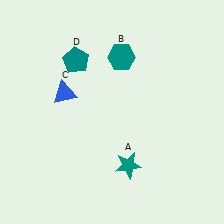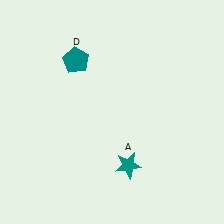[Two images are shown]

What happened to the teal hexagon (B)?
The teal hexagon (B) was removed in Image 2. It was in the top-right area of Image 1.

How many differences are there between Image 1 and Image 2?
There are 2 differences between the two images.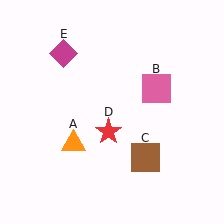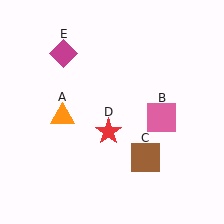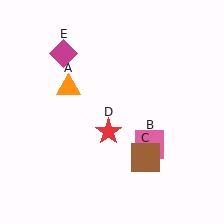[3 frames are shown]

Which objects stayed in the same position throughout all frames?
Brown square (object C) and red star (object D) and magenta diamond (object E) remained stationary.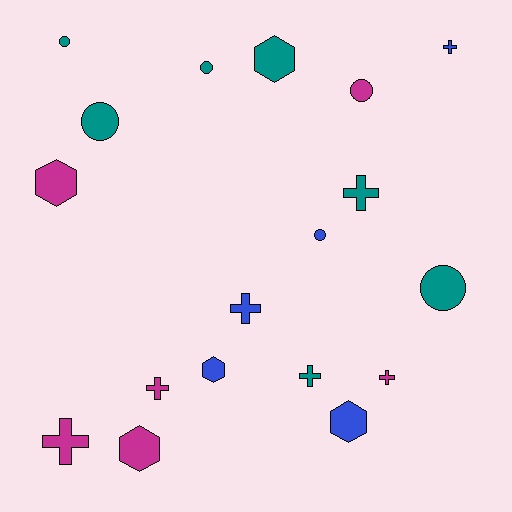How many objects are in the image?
There are 18 objects.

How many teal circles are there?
There are 4 teal circles.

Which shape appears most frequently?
Cross, with 7 objects.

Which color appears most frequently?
Teal, with 7 objects.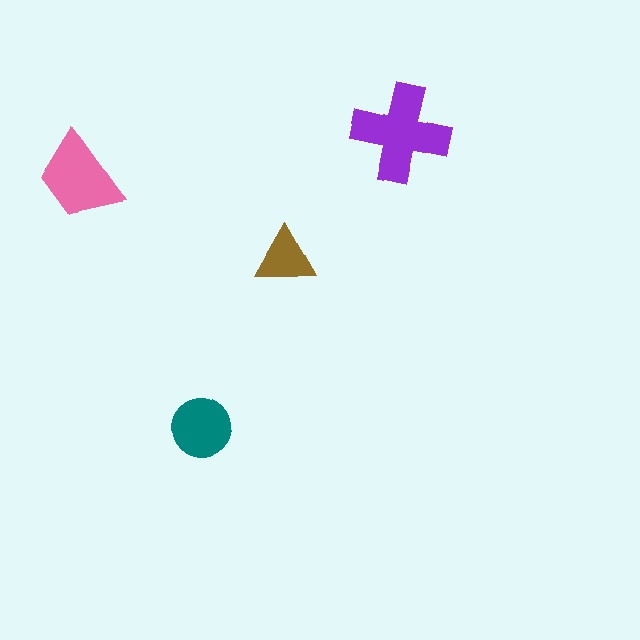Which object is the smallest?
The brown triangle.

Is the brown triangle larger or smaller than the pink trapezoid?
Smaller.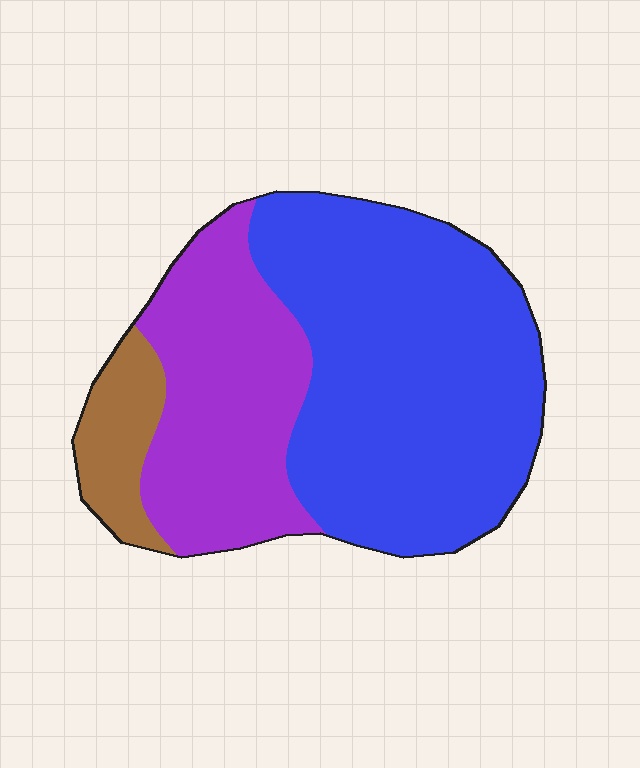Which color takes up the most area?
Blue, at roughly 60%.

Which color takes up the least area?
Brown, at roughly 10%.